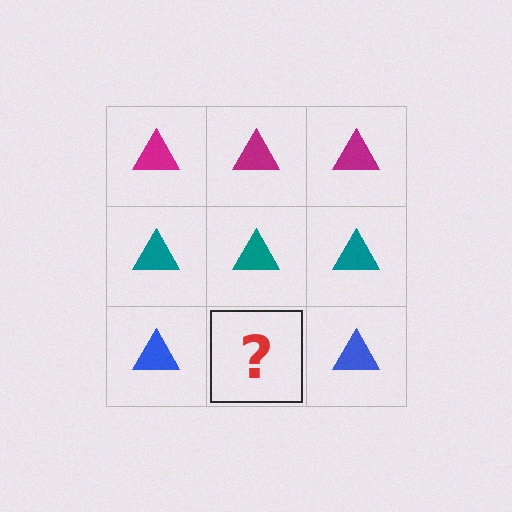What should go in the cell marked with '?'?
The missing cell should contain a blue triangle.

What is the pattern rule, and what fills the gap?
The rule is that each row has a consistent color. The gap should be filled with a blue triangle.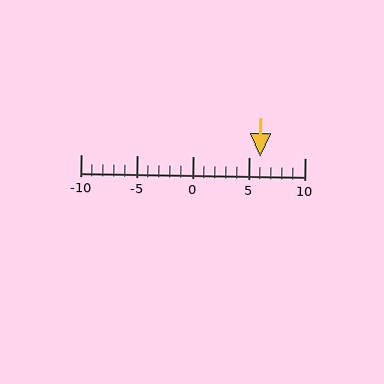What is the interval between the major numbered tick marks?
The major tick marks are spaced 5 units apart.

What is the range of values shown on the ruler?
The ruler shows values from -10 to 10.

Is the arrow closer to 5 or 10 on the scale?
The arrow is closer to 5.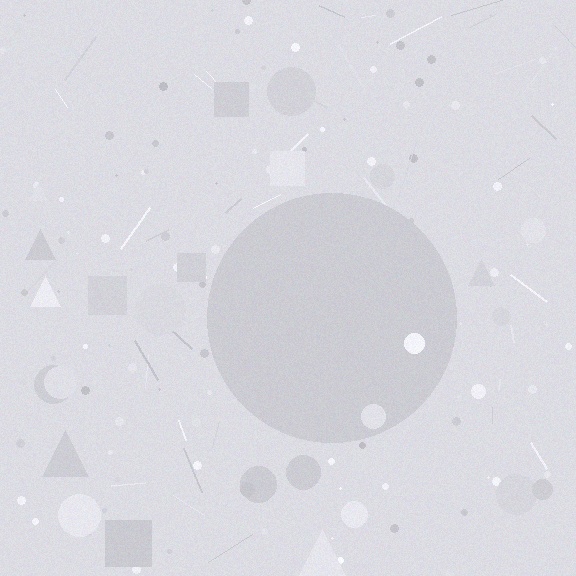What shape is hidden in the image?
A circle is hidden in the image.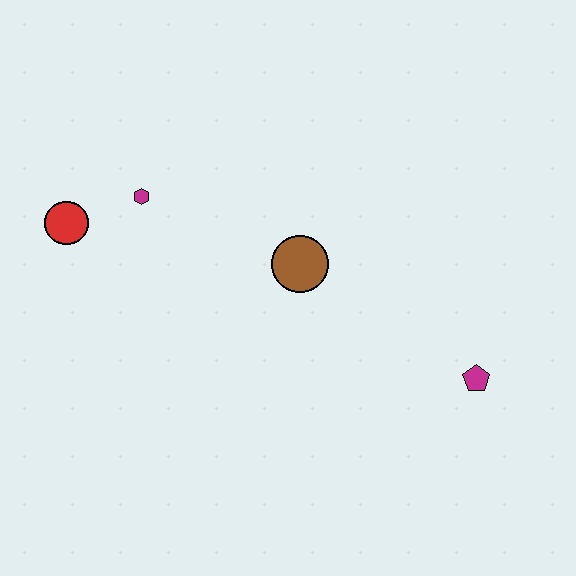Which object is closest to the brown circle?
The magenta hexagon is closest to the brown circle.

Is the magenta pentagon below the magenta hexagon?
Yes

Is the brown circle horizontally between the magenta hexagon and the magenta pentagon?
Yes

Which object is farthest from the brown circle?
The red circle is farthest from the brown circle.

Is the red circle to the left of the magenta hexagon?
Yes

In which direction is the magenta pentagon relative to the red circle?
The magenta pentagon is to the right of the red circle.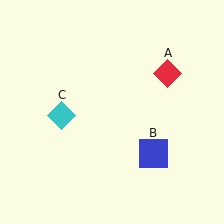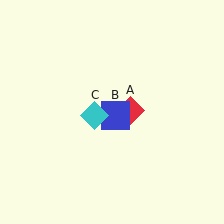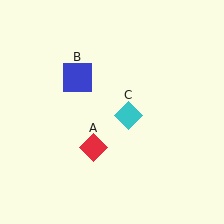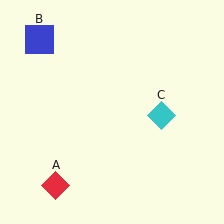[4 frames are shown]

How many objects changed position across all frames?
3 objects changed position: red diamond (object A), blue square (object B), cyan diamond (object C).